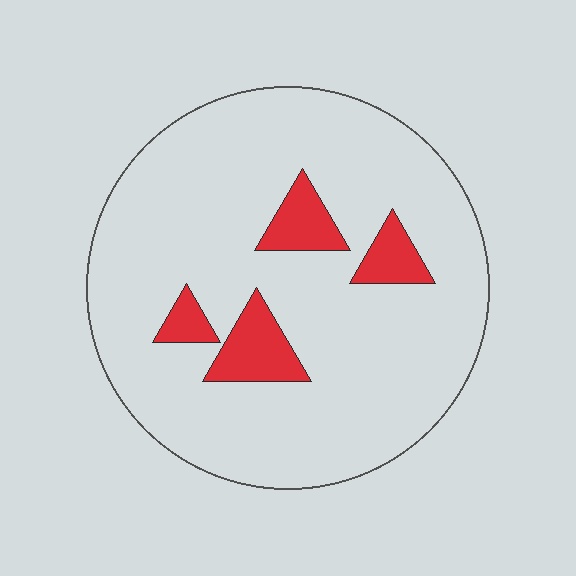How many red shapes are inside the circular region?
4.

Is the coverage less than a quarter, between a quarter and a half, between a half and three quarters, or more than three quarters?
Less than a quarter.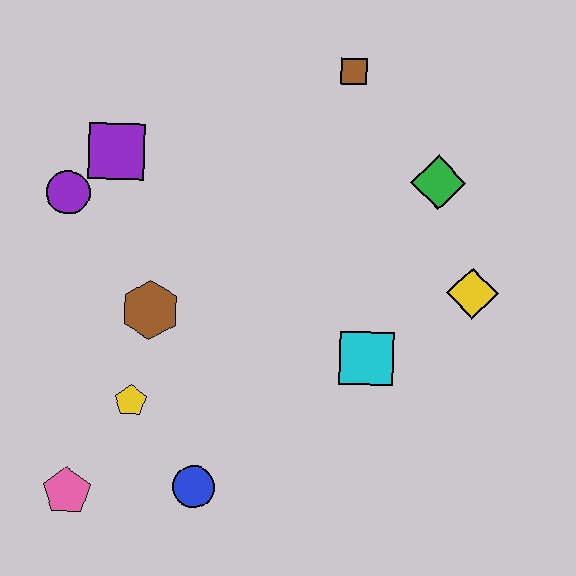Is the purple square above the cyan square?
Yes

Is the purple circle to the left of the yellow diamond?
Yes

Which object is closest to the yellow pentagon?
The brown hexagon is closest to the yellow pentagon.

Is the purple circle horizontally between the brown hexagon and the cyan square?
No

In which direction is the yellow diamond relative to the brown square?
The yellow diamond is below the brown square.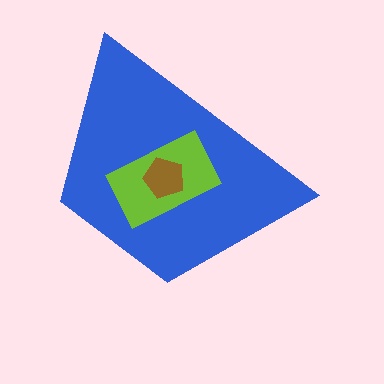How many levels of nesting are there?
3.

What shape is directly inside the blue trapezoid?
The lime rectangle.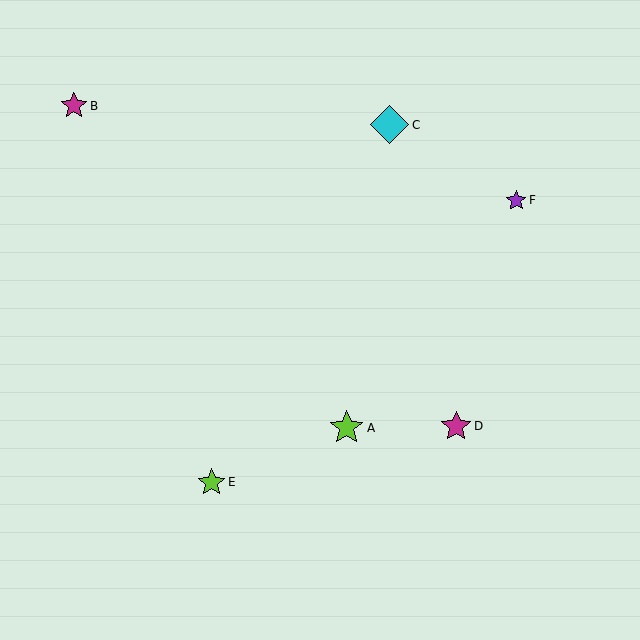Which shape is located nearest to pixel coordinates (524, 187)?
The purple star (labeled F) at (516, 200) is nearest to that location.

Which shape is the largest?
The cyan diamond (labeled C) is the largest.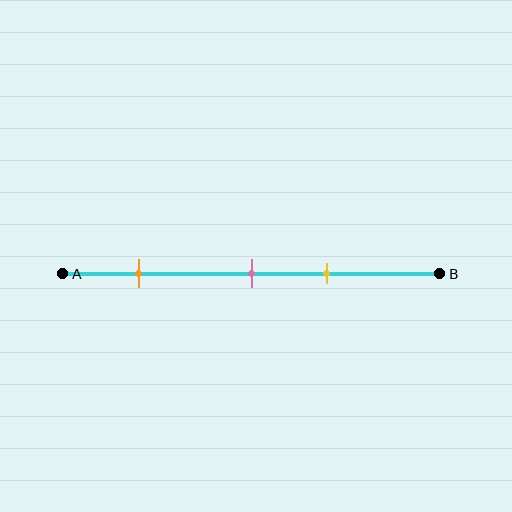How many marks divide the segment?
There are 3 marks dividing the segment.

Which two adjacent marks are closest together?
The pink and yellow marks are the closest adjacent pair.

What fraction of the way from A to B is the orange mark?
The orange mark is approximately 20% (0.2) of the way from A to B.